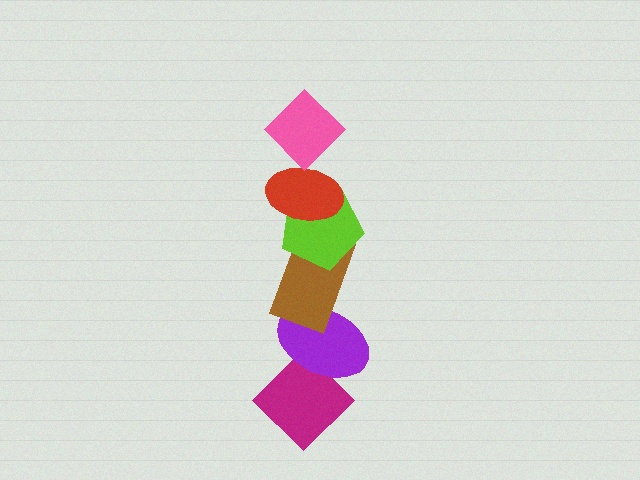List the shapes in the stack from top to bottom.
From top to bottom: the pink diamond, the red ellipse, the lime pentagon, the brown rectangle, the purple ellipse, the magenta diamond.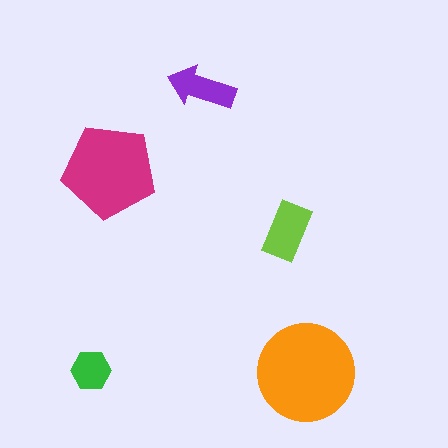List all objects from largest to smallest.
The orange circle, the magenta pentagon, the lime rectangle, the purple arrow, the green hexagon.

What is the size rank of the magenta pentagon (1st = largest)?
2nd.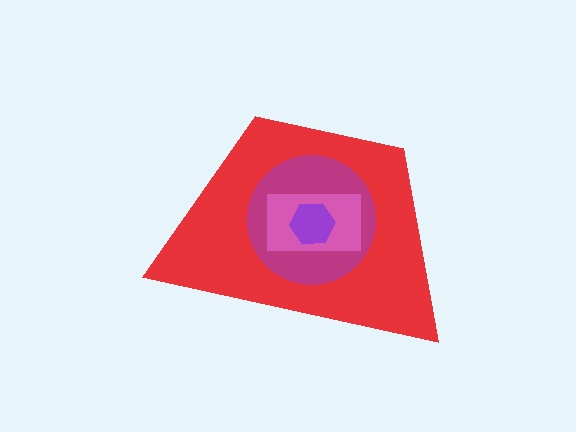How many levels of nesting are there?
4.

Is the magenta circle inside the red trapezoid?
Yes.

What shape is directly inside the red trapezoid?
The magenta circle.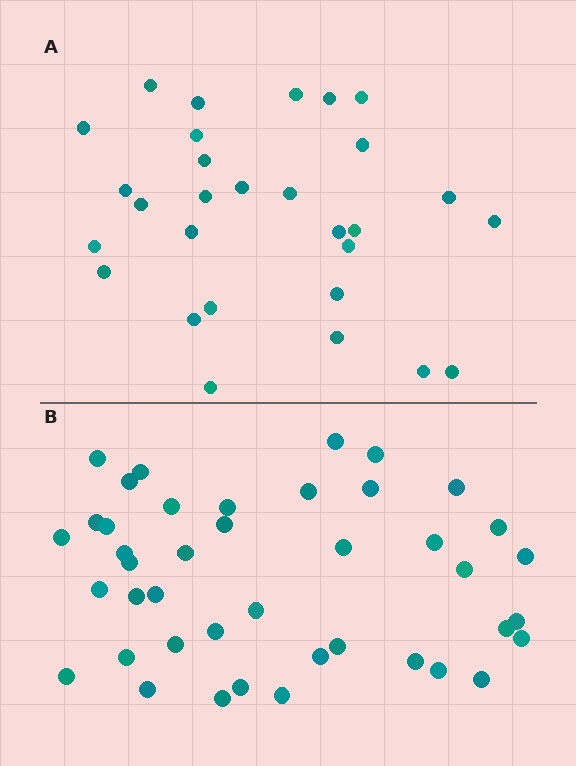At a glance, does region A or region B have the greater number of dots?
Region B (the bottom region) has more dots.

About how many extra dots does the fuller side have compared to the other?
Region B has approximately 15 more dots than region A.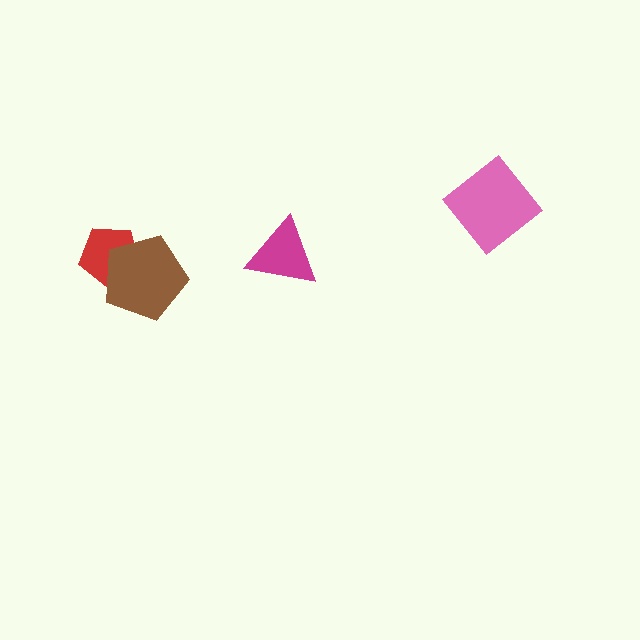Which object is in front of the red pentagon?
The brown pentagon is in front of the red pentagon.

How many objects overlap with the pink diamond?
0 objects overlap with the pink diamond.